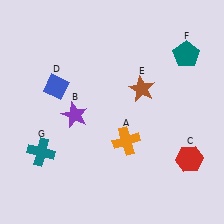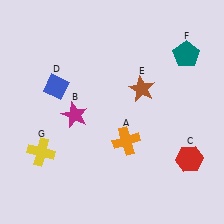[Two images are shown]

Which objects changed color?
B changed from purple to magenta. G changed from teal to yellow.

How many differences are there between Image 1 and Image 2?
There are 2 differences between the two images.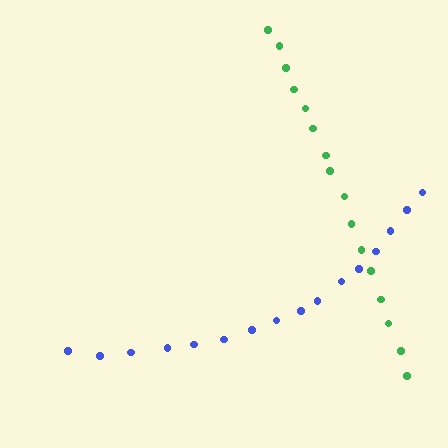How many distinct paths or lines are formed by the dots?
There are 2 distinct paths.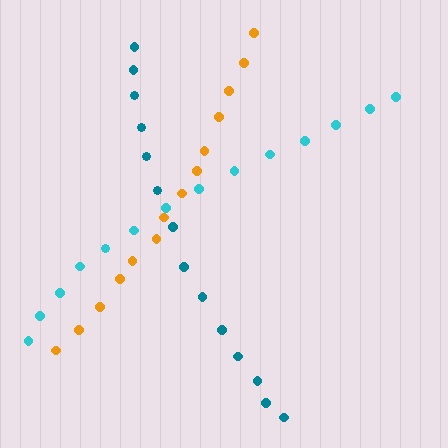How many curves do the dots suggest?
There are 3 distinct paths.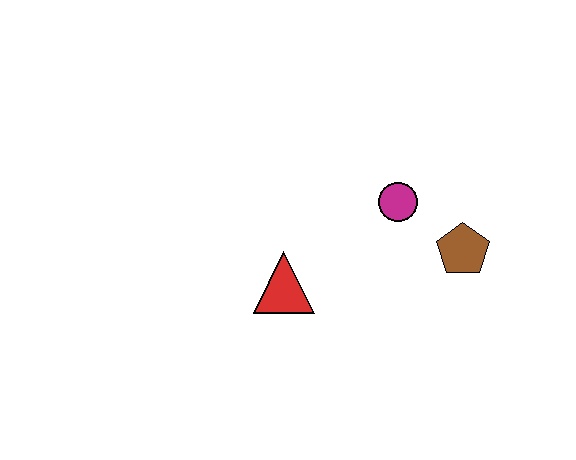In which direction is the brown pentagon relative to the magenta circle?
The brown pentagon is to the right of the magenta circle.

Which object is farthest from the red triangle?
The brown pentagon is farthest from the red triangle.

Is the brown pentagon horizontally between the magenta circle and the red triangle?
No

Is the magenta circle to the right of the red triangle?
Yes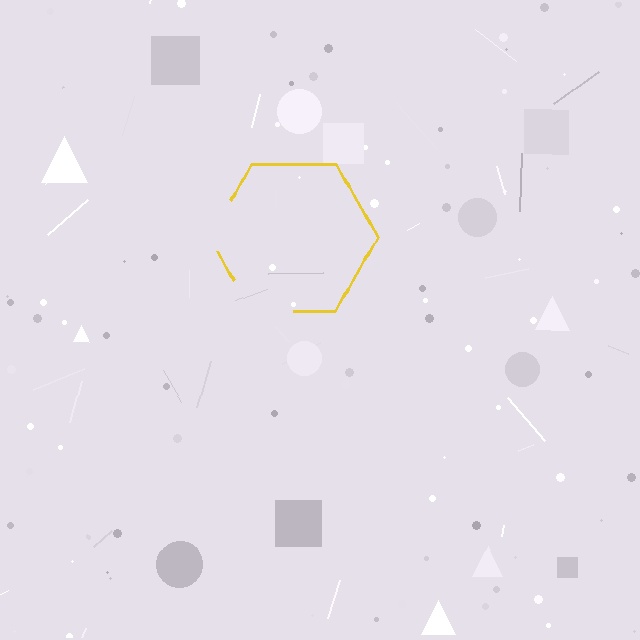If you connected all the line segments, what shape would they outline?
They would outline a hexagon.